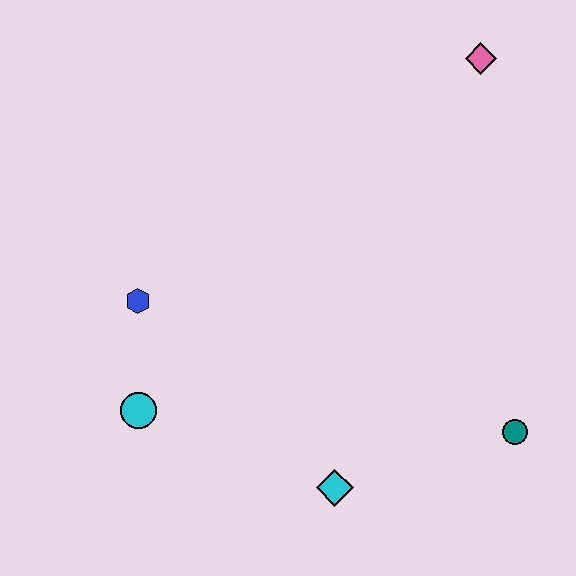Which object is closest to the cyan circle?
The blue hexagon is closest to the cyan circle.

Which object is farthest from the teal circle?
The blue hexagon is farthest from the teal circle.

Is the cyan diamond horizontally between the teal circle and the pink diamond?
No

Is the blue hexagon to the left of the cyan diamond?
Yes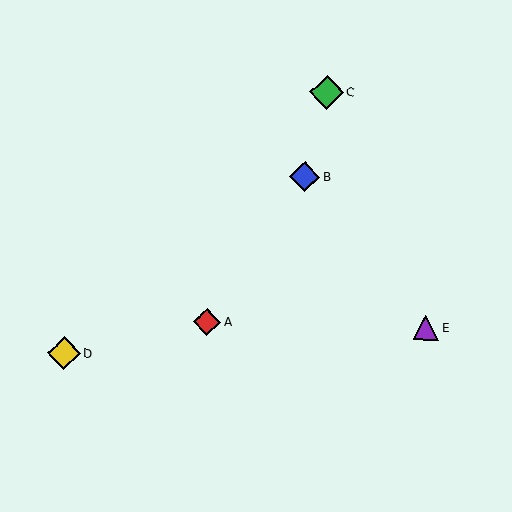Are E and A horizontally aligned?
Yes, both are at y≈328.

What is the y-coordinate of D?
Object D is at y≈353.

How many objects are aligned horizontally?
2 objects (A, E) are aligned horizontally.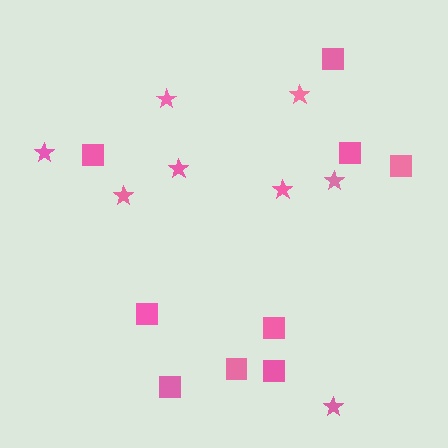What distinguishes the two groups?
There are 2 groups: one group of stars (8) and one group of squares (9).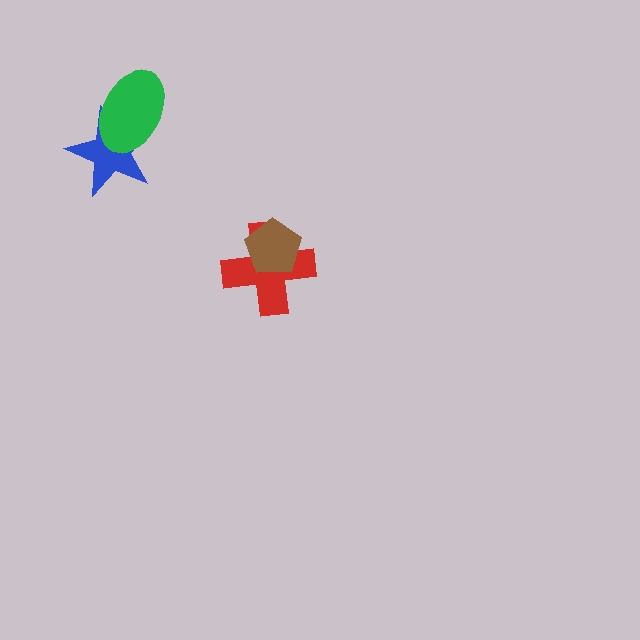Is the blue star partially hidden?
Yes, it is partially covered by another shape.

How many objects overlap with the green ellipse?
1 object overlaps with the green ellipse.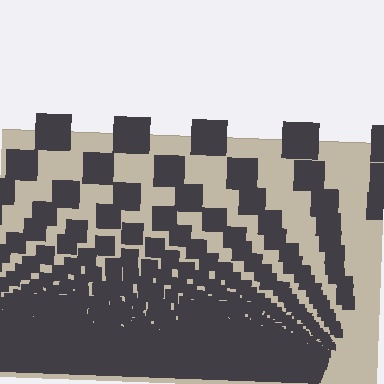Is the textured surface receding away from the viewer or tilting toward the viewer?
The surface appears to tilt toward the viewer. Texture elements get larger and sparser toward the top.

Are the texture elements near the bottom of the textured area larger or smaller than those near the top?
Smaller. The gradient is inverted — elements near the bottom are smaller and denser.